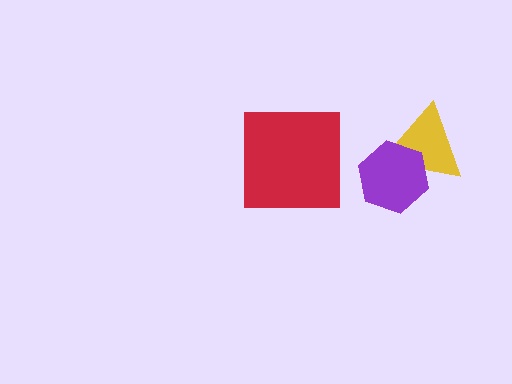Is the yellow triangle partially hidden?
Yes, it is partially covered by another shape.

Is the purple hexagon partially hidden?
No, no other shape covers it.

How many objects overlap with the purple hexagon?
1 object overlaps with the purple hexagon.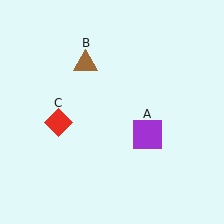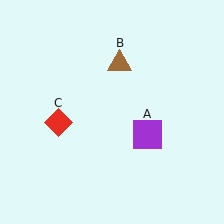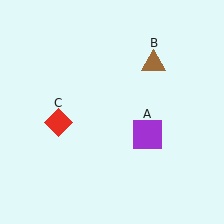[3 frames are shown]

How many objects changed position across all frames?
1 object changed position: brown triangle (object B).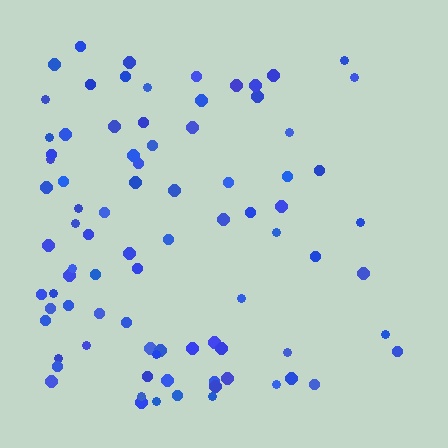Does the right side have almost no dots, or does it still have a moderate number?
Still a moderate number, just noticeably fewer than the left.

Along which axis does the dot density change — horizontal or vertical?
Horizontal.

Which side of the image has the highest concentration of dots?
The left.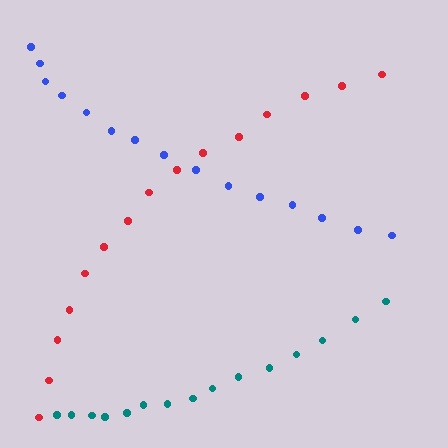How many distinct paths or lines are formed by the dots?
There are 3 distinct paths.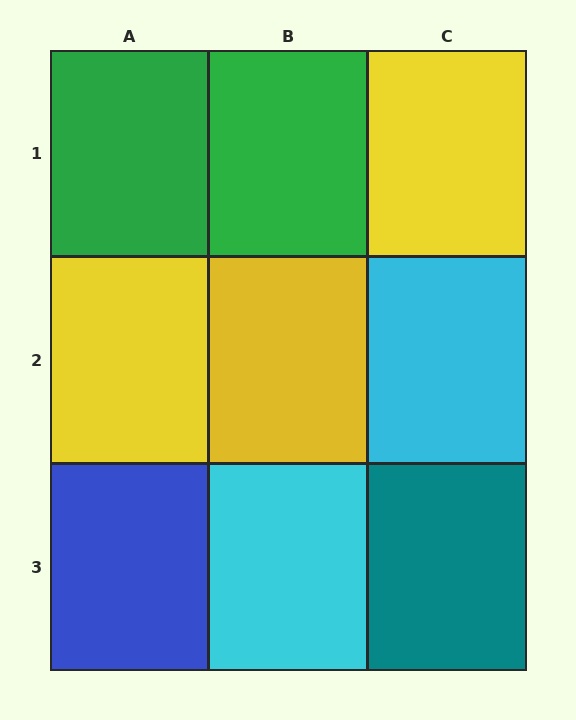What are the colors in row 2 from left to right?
Yellow, yellow, cyan.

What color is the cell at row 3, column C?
Teal.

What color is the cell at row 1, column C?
Yellow.